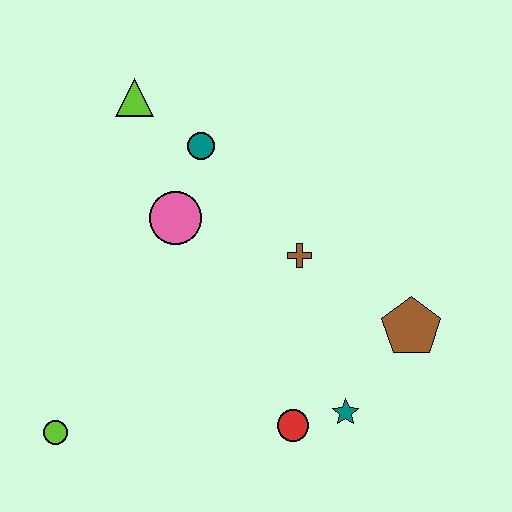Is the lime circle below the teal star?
Yes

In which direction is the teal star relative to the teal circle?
The teal star is below the teal circle.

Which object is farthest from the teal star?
The lime triangle is farthest from the teal star.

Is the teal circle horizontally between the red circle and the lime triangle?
Yes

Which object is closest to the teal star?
The red circle is closest to the teal star.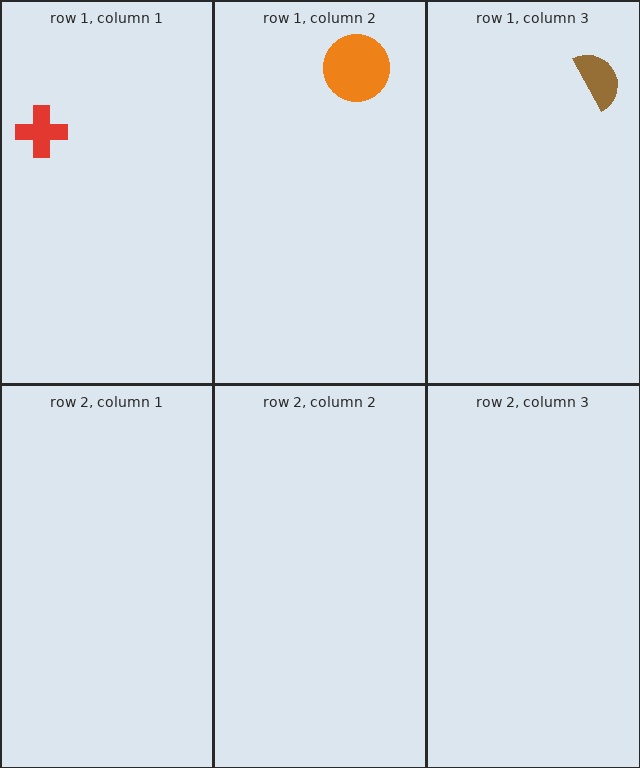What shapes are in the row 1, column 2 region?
The orange circle.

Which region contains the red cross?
The row 1, column 1 region.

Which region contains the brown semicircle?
The row 1, column 3 region.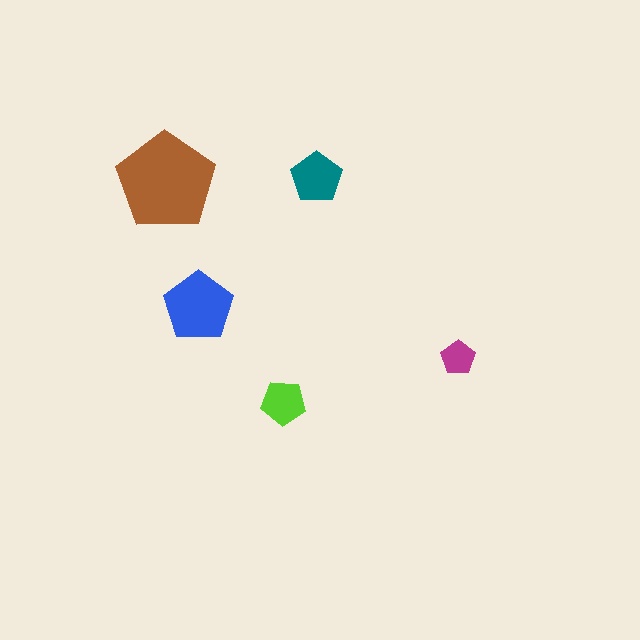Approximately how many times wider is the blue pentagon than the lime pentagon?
About 1.5 times wider.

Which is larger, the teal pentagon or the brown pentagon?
The brown one.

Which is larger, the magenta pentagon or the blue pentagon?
The blue one.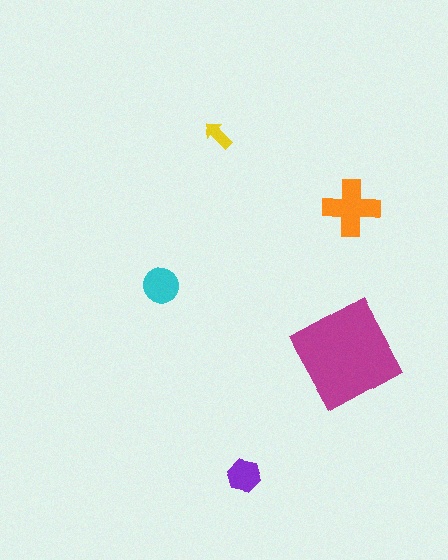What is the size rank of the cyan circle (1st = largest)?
3rd.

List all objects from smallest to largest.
The yellow arrow, the purple hexagon, the cyan circle, the orange cross, the magenta diamond.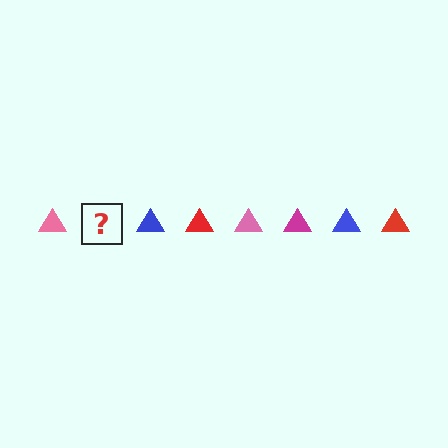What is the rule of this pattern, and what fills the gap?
The rule is that the pattern cycles through pink, magenta, blue, red triangles. The gap should be filled with a magenta triangle.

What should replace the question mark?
The question mark should be replaced with a magenta triangle.